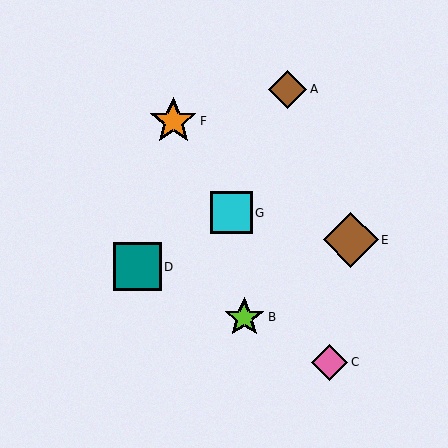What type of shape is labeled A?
Shape A is a brown diamond.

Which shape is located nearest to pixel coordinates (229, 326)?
The lime star (labeled B) at (244, 317) is nearest to that location.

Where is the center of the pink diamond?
The center of the pink diamond is at (330, 362).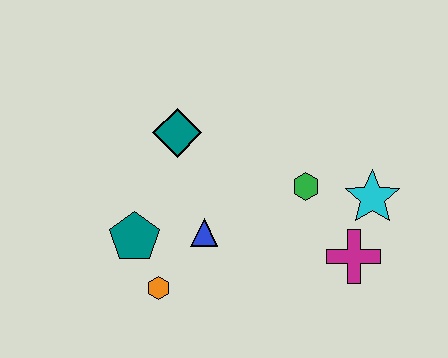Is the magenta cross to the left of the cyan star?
Yes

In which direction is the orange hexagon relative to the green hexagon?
The orange hexagon is to the left of the green hexagon.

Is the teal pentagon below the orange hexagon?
No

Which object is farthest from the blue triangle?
The cyan star is farthest from the blue triangle.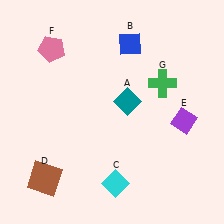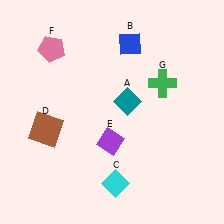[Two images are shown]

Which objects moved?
The objects that moved are: the brown square (D), the purple diamond (E).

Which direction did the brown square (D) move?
The brown square (D) moved up.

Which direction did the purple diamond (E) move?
The purple diamond (E) moved left.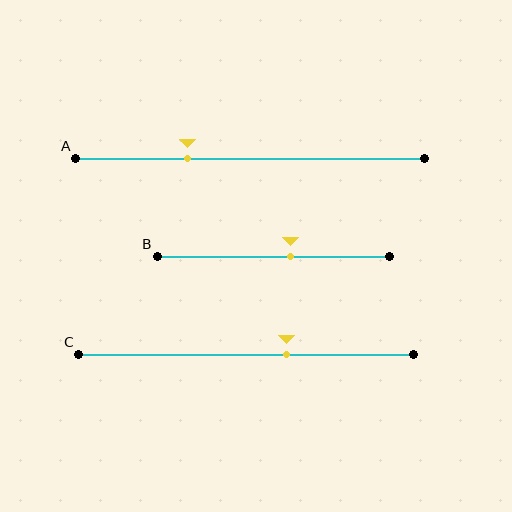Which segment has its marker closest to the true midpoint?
Segment B has its marker closest to the true midpoint.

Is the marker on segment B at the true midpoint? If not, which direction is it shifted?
No, the marker on segment B is shifted to the right by about 7% of the segment length.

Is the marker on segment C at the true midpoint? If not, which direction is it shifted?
No, the marker on segment C is shifted to the right by about 12% of the segment length.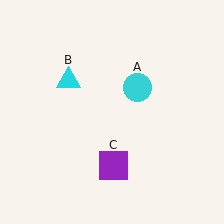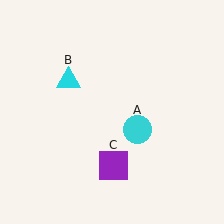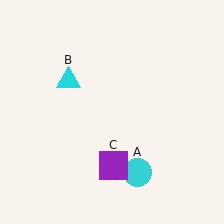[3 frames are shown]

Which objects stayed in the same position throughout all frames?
Cyan triangle (object B) and purple square (object C) remained stationary.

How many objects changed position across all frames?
1 object changed position: cyan circle (object A).